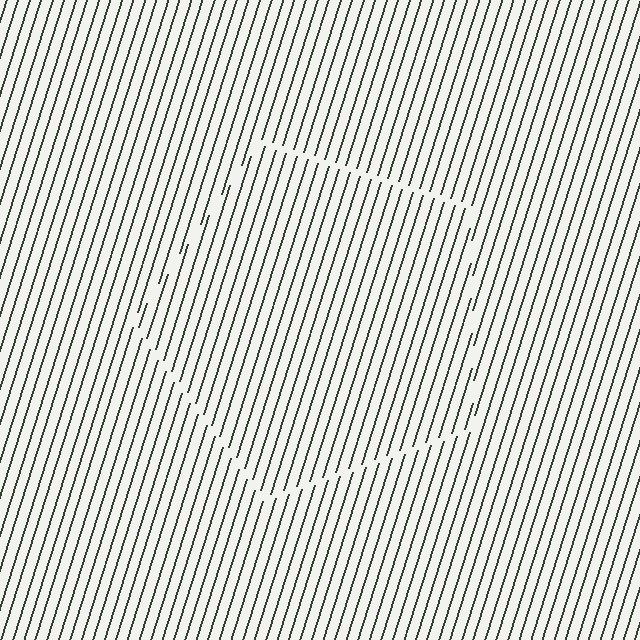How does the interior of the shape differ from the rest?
The interior of the shape contains the same grating, shifted by half a period — the contour is defined by the phase discontinuity where line-ends from the inner and outer gratings abut.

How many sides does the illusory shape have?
5 sides — the line-ends trace a pentagon.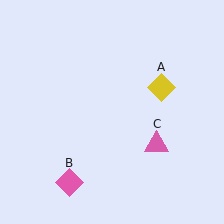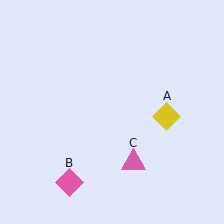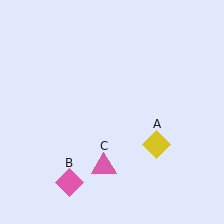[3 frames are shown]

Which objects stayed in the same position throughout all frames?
Pink diamond (object B) remained stationary.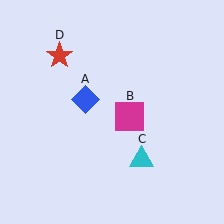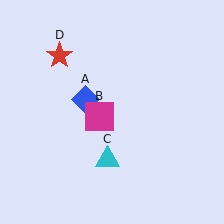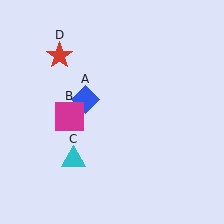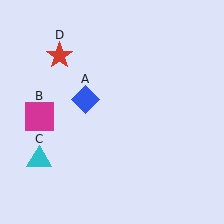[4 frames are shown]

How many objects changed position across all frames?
2 objects changed position: magenta square (object B), cyan triangle (object C).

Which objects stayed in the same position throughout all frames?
Blue diamond (object A) and red star (object D) remained stationary.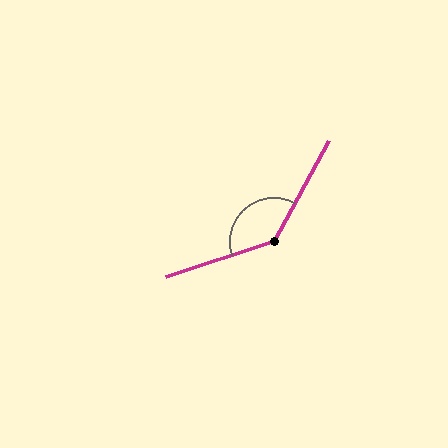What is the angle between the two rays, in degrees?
Approximately 137 degrees.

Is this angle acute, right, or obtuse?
It is obtuse.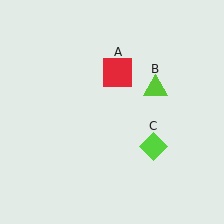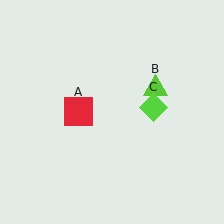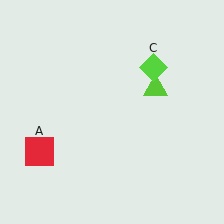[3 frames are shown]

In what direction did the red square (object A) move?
The red square (object A) moved down and to the left.